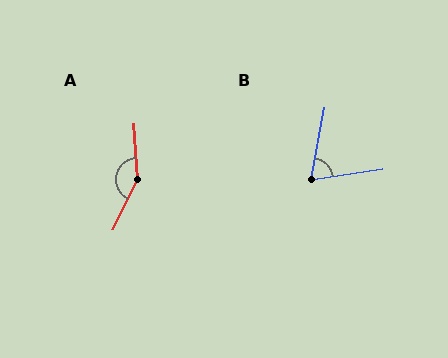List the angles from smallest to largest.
B (71°), A (150°).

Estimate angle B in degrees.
Approximately 71 degrees.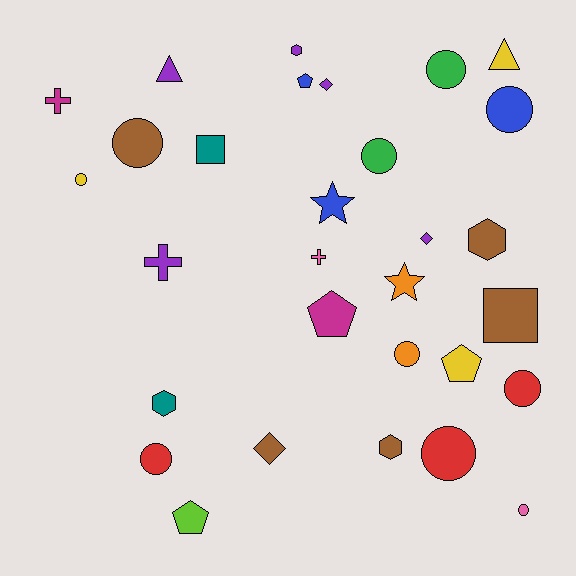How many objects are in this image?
There are 30 objects.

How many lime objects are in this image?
There is 1 lime object.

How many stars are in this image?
There are 2 stars.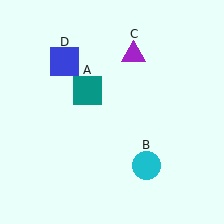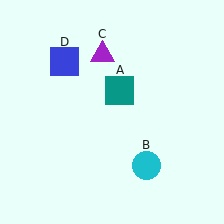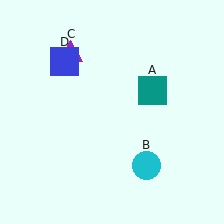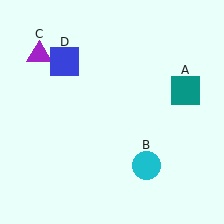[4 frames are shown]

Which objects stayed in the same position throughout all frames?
Cyan circle (object B) and blue square (object D) remained stationary.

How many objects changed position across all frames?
2 objects changed position: teal square (object A), purple triangle (object C).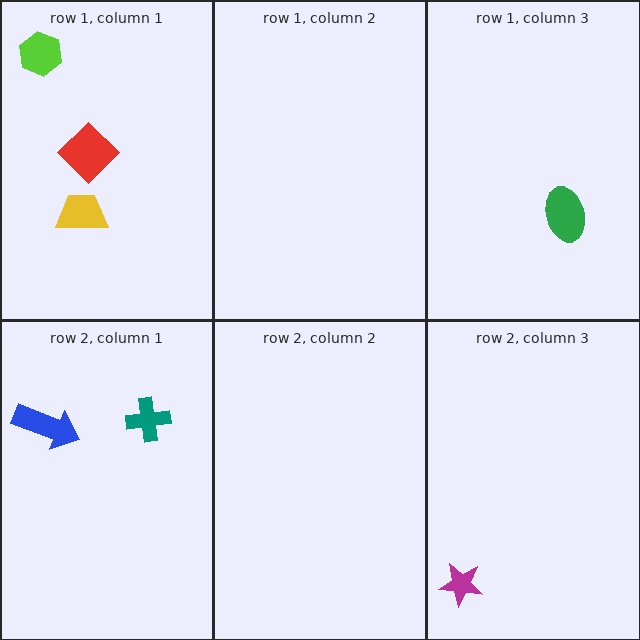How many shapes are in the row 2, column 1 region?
2.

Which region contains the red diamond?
The row 1, column 1 region.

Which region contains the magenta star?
The row 2, column 3 region.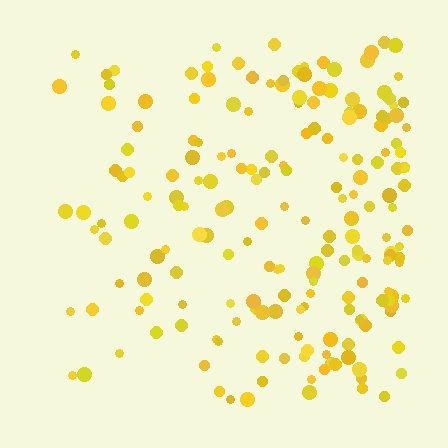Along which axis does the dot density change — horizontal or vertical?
Horizontal.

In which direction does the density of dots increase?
From left to right, with the right side densest.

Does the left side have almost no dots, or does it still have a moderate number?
Still a moderate number, just noticeably fewer than the right.